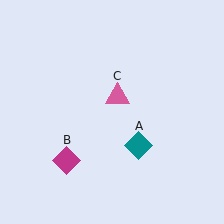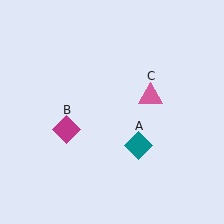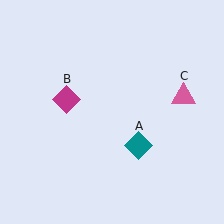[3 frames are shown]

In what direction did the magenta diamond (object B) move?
The magenta diamond (object B) moved up.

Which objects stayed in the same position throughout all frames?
Teal diamond (object A) remained stationary.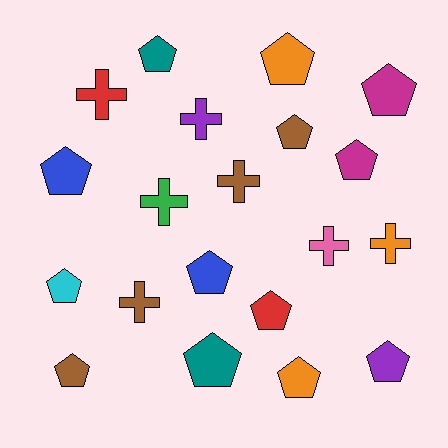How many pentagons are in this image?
There are 13 pentagons.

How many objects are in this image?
There are 20 objects.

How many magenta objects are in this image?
There are 2 magenta objects.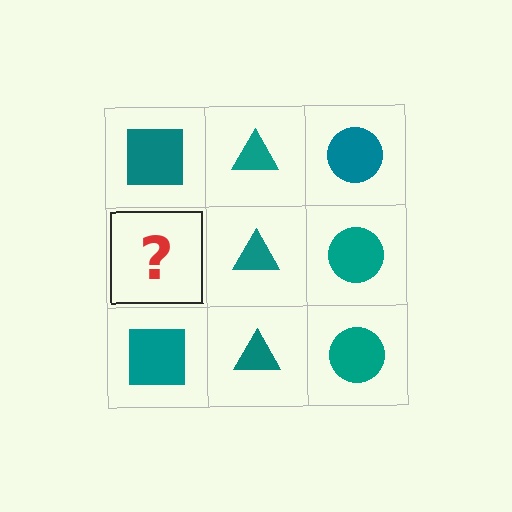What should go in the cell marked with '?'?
The missing cell should contain a teal square.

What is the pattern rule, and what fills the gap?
The rule is that each column has a consistent shape. The gap should be filled with a teal square.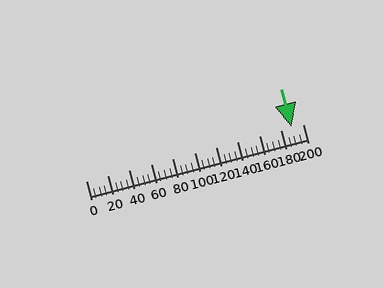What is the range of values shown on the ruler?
The ruler shows values from 0 to 200.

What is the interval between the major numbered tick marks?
The major tick marks are spaced 20 units apart.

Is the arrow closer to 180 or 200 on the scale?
The arrow is closer to 200.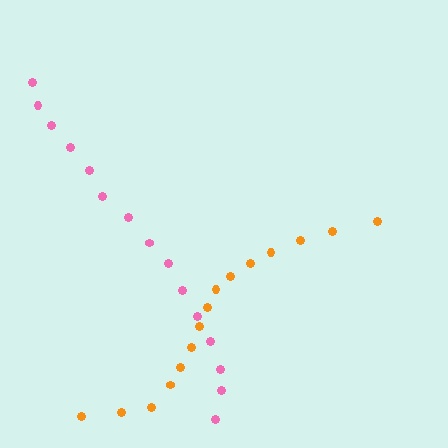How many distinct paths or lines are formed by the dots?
There are 2 distinct paths.